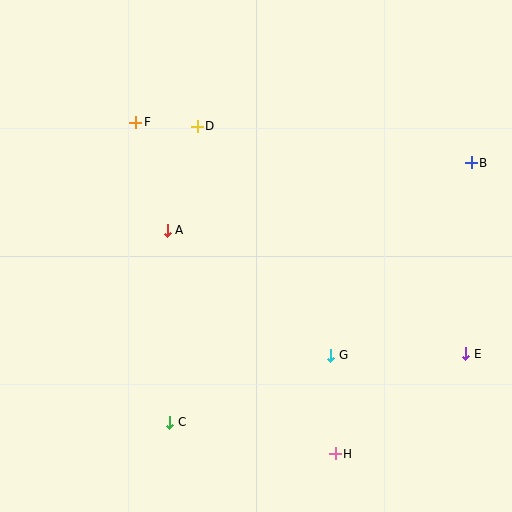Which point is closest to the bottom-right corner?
Point E is closest to the bottom-right corner.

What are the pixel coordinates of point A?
Point A is at (167, 230).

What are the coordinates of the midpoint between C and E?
The midpoint between C and E is at (318, 388).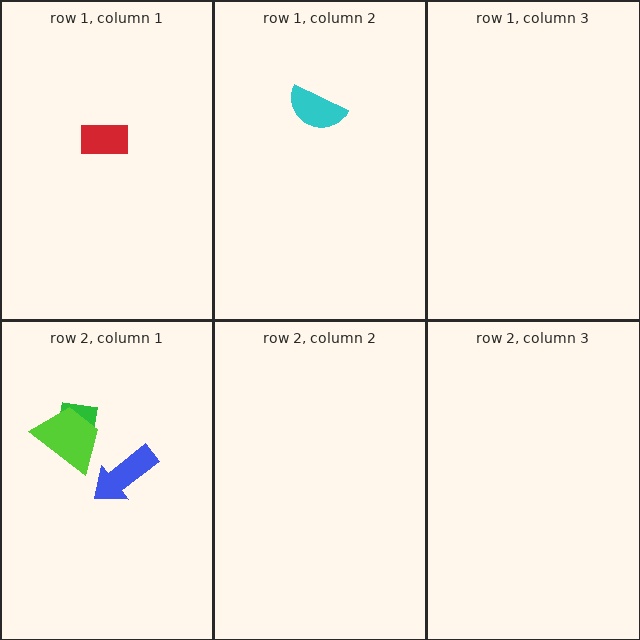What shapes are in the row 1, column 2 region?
The cyan semicircle.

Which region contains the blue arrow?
The row 2, column 1 region.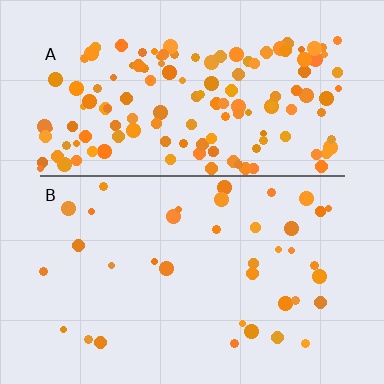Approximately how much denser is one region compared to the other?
Approximately 3.8× — region A over region B.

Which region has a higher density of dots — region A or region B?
A (the top).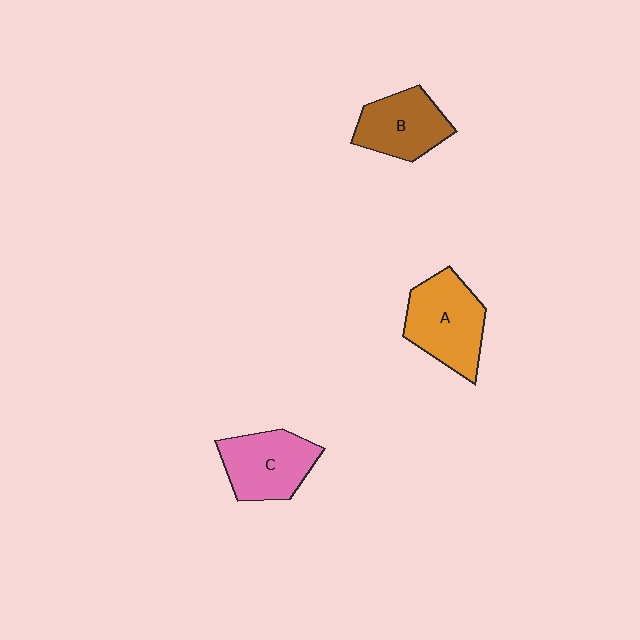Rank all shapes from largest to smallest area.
From largest to smallest: A (orange), C (pink), B (brown).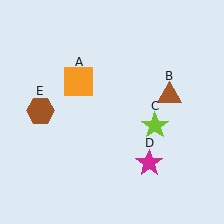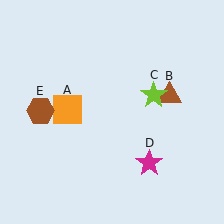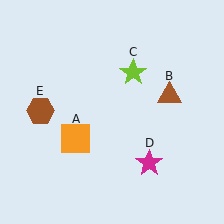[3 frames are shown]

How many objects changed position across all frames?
2 objects changed position: orange square (object A), lime star (object C).